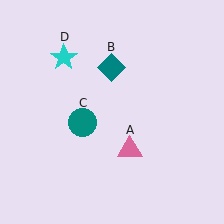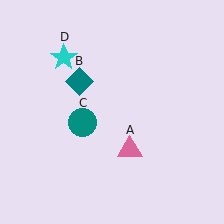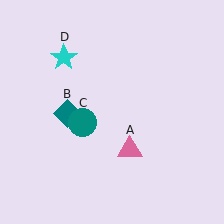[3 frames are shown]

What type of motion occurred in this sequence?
The teal diamond (object B) rotated counterclockwise around the center of the scene.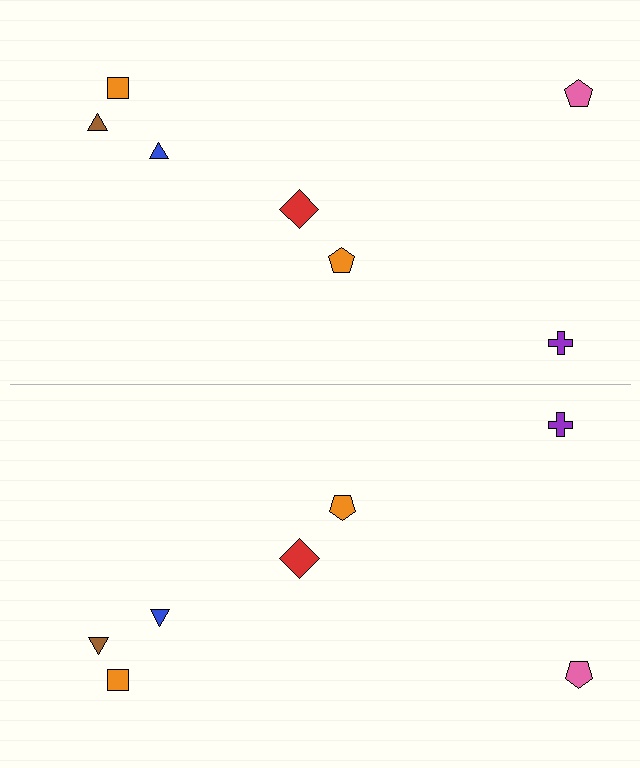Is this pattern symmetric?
Yes, this pattern has bilateral (reflection) symmetry.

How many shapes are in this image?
There are 14 shapes in this image.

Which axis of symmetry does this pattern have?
The pattern has a horizontal axis of symmetry running through the center of the image.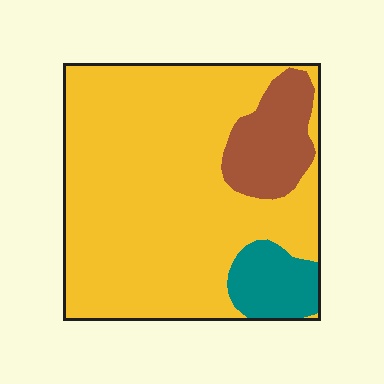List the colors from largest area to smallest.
From largest to smallest: yellow, brown, teal.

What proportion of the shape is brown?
Brown takes up about one eighth (1/8) of the shape.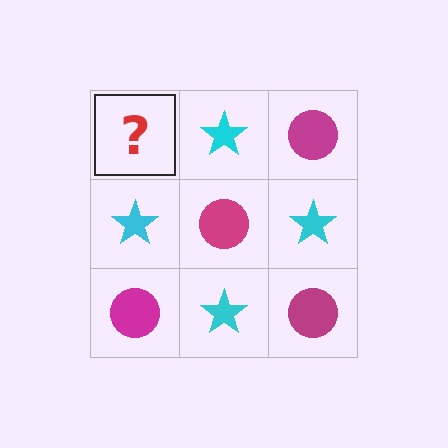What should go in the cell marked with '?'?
The missing cell should contain a magenta circle.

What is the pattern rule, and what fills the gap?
The rule is that it alternates magenta circle and cyan star in a checkerboard pattern. The gap should be filled with a magenta circle.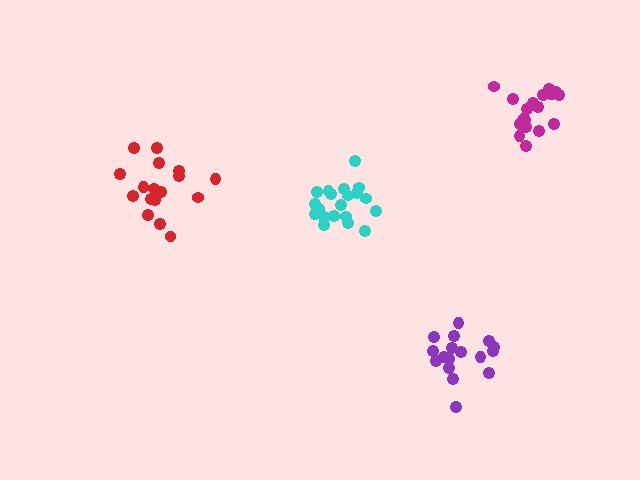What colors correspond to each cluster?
The clusters are colored: purple, cyan, magenta, red.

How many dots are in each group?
Group 1: 17 dots, Group 2: 20 dots, Group 3: 19 dots, Group 4: 17 dots (73 total).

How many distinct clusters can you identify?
There are 4 distinct clusters.